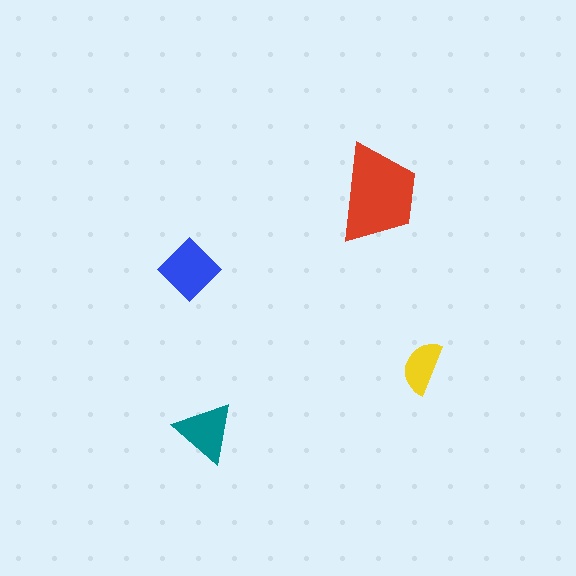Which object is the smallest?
The yellow semicircle.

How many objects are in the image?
There are 4 objects in the image.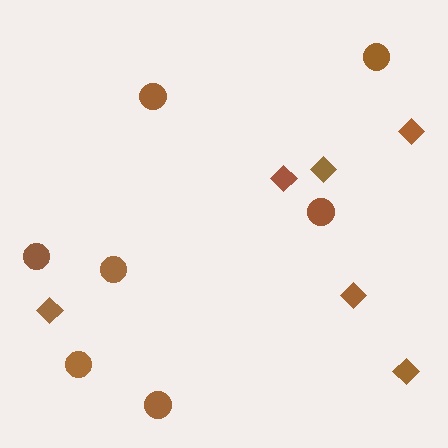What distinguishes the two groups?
There are 2 groups: one group of circles (7) and one group of diamonds (6).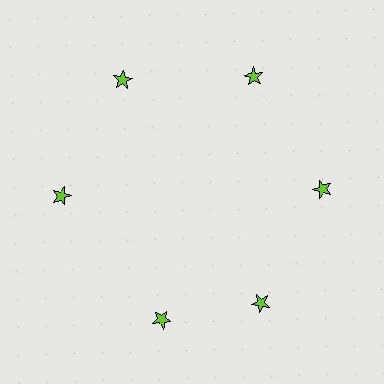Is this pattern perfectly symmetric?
No. The 6 lime stars are arranged in a ring, but one element near the 7 o'clock position is rotated out of alignment along the ring, breaking the 6-fold rotational symmetry.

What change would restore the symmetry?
The symmetry would be restored by rotating it back into even spacing with its neighbors so that all 6 stars sit at equal angles and equal distance from the center.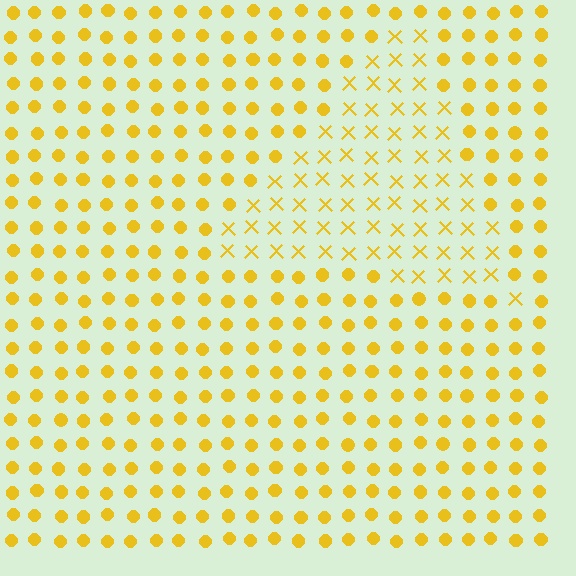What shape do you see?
I see a triangle.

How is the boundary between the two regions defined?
The boundary is defined by a change in element shape: X marks inside vs. circles outside. All elements share the same color and spacing.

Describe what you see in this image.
The image is filled with small yellow elements arranged in a uniform grid. A triangle-shaped region contains X marks, while the surrounding area contains circles. The boundary is defined purely by the change in element shape.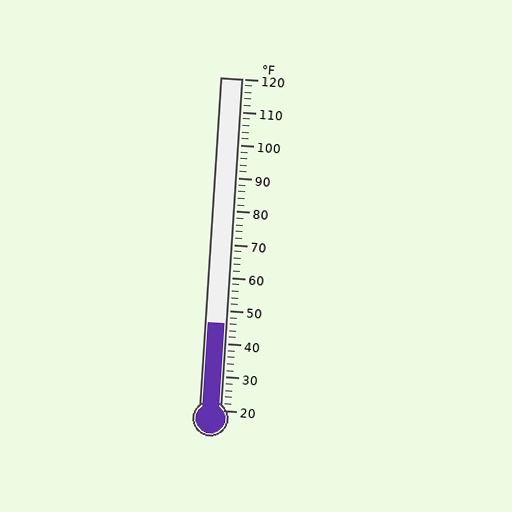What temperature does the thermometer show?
The thermometer shows approximately 46°F.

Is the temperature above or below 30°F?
The temperature is above 30°F.